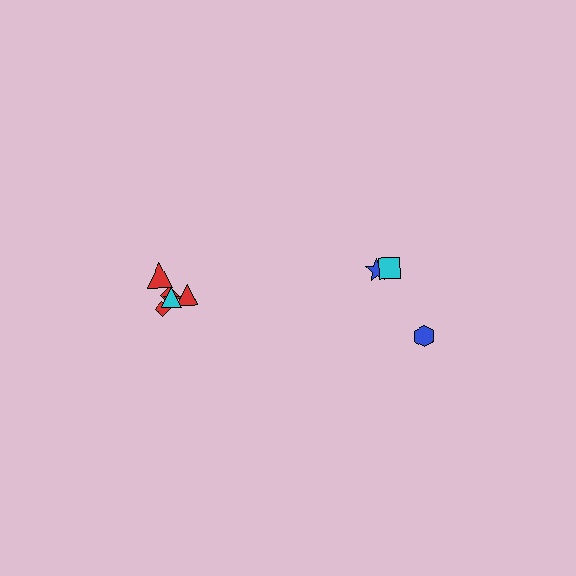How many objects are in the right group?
There are 3 objects.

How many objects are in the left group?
There are 6 objects.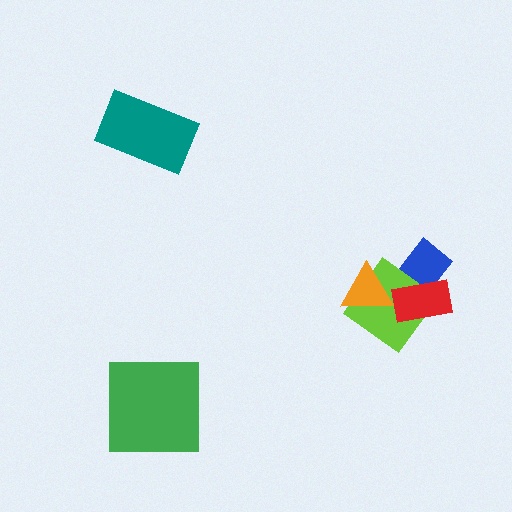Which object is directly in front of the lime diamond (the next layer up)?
The orange triangle is directly in front of the lime diamond.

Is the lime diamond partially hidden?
Yes, it is partially covered by another shape.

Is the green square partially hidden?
No, no other shape covers it.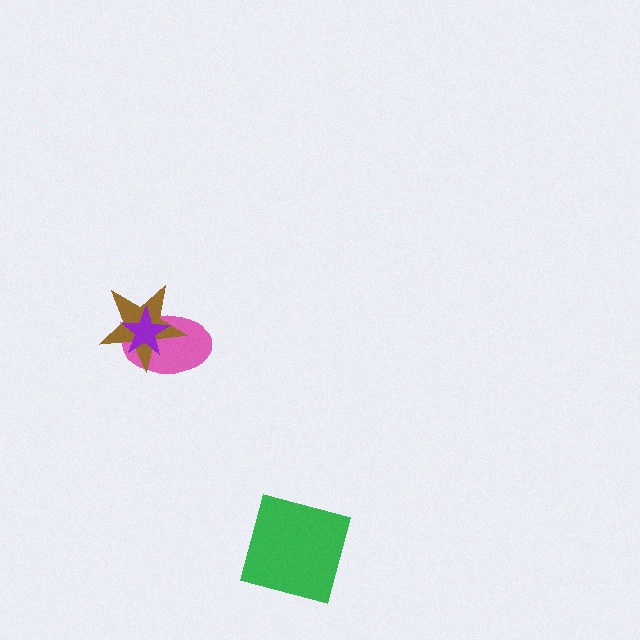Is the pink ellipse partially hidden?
Yes, it is partially covered by another shape.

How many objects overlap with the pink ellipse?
2 objects overlap with the pink ellipse.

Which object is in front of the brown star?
The purple star is in front of the brown star.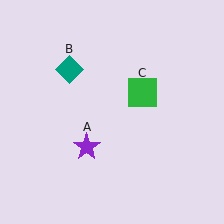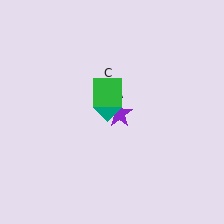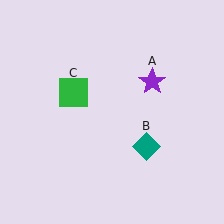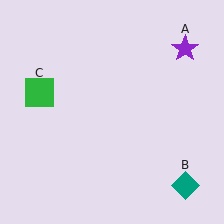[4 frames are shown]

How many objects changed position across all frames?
3 objects changed position: purple star (object A), teal diamond (object B), green square (object C).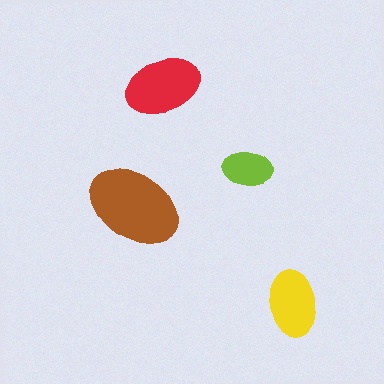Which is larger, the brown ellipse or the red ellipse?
The brown one.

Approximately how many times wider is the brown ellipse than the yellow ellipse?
About 1.5 times wider.